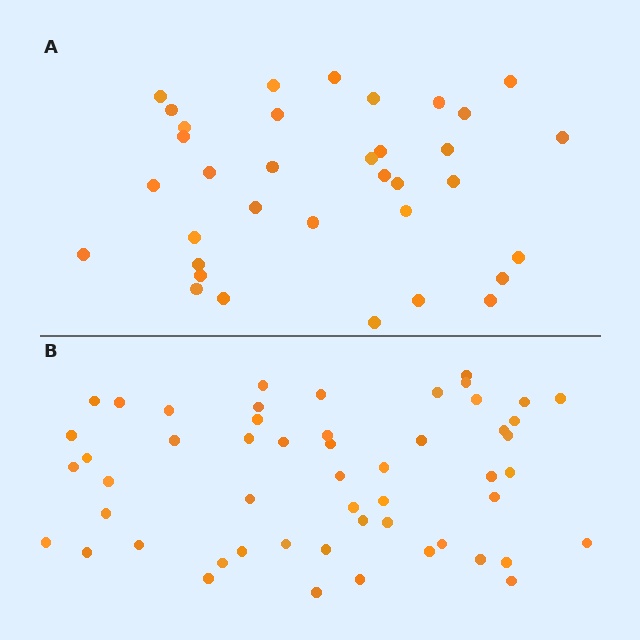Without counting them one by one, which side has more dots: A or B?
Region B (the bottom region) has more dots.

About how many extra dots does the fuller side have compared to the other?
Region B has approximately 20 more dots than region A.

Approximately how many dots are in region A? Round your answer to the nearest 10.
About 40 dots. (The exact count is 35, which rounds to 40.)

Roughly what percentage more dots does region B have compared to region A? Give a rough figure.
About 50% more.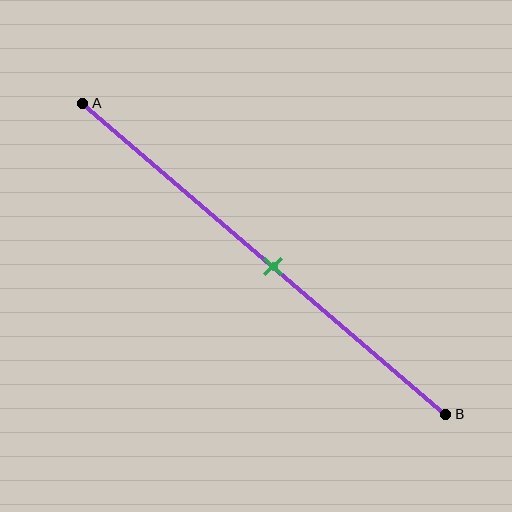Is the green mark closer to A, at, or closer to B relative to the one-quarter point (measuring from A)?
The green mark is closer to point B than the one-quarter point of segment AB.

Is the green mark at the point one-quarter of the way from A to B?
No, the mark is at about 55% from A, not at the 25% one-quarter point.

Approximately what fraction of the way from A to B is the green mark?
The green mark is approximately 55% of the way from A to B.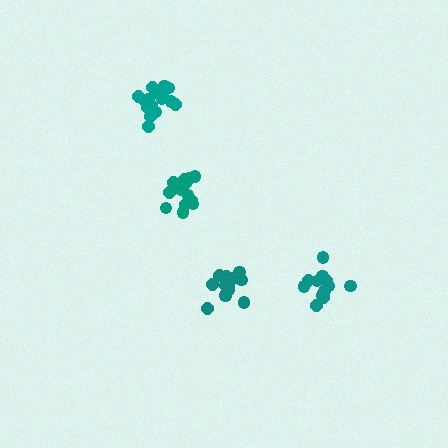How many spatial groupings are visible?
There are 4 spatial groupings.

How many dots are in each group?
Group 1: 17 dots, Group 2: 16 dots, Group 3: 15 dots, Group 4: 12 dots (60 total).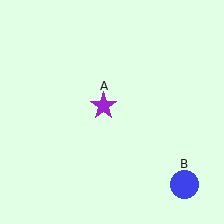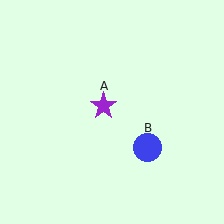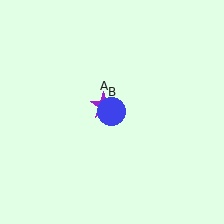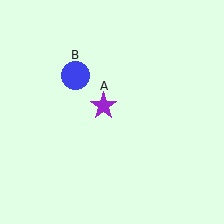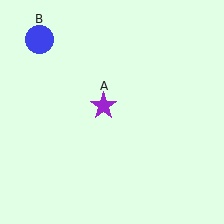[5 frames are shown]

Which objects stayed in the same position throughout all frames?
Purple star (object A) remained stationary.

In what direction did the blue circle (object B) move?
The blue circle (object B) moved up and to the left.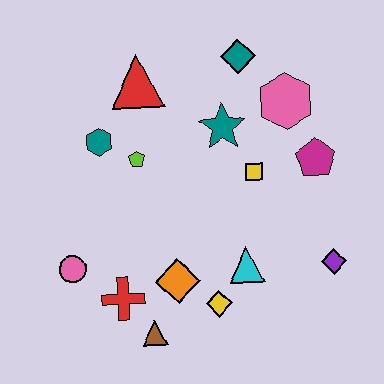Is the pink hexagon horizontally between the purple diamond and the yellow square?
Yes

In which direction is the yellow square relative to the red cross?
The yellow square is to the right of the red cross.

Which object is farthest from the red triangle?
The purple diamond is farthest from the red triangle.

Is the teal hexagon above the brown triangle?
Yes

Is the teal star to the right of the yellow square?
No